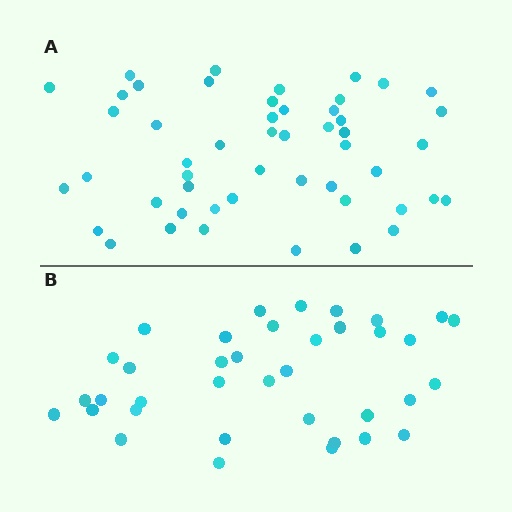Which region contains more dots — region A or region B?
Region A (the top region) has more dots.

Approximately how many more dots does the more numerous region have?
Region A has approximately 15 more dots than region B.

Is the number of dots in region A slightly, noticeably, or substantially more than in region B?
Region A has noticeably more, but not dramatically so. The ratio is roughly 1.4 to 1.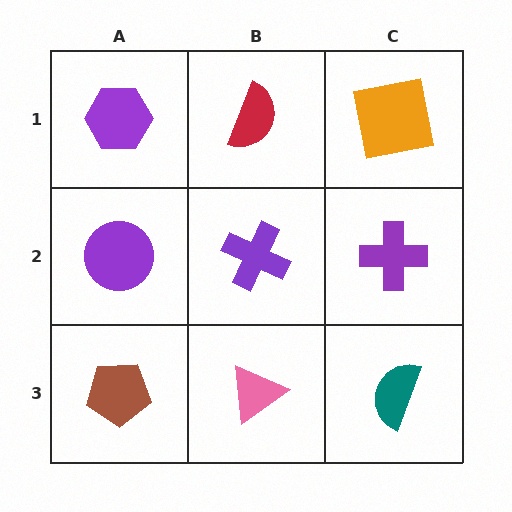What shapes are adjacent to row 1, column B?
A purple cross (row 2, column B), a purple hexagon (row 1, column A), an orange square (row 1, column C).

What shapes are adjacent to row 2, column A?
A purple hexagon (row 1, column A), a brown pentagon (row 3, column A), a purple cross (row 2, column B).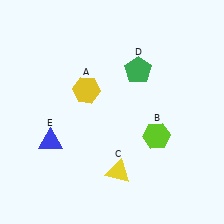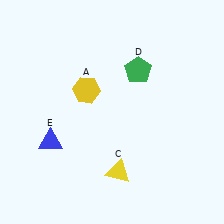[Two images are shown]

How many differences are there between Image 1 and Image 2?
There is 1 difference between the two images.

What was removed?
The lime hexagon (B) was removed in Image 2.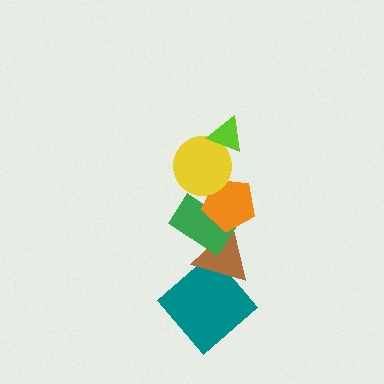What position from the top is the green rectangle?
The green rectangle is 4th from the top.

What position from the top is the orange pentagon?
The orange pentagon is 3rd from the top.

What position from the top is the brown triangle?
The brown triangle is 5th from the top.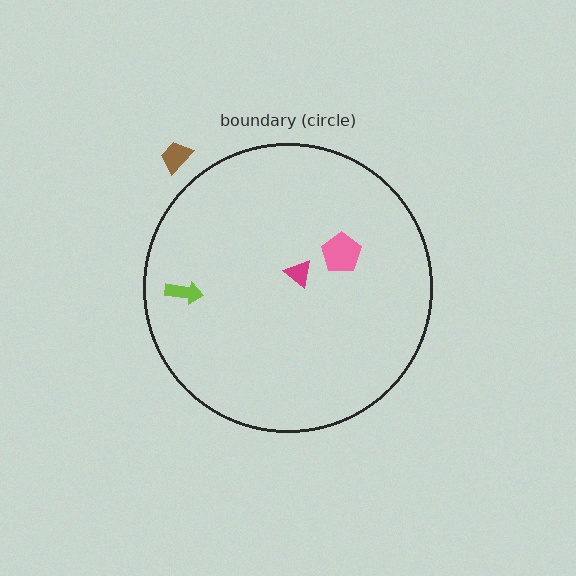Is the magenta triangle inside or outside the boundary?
Inside.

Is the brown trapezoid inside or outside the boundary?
Outside.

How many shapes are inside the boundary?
3 inside, 1 outside.